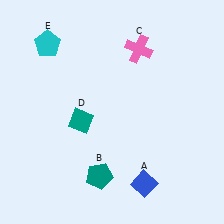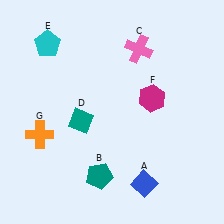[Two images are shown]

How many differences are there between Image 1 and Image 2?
There are 2 differences between the two images.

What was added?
A magenta hexagon (F), an orange cross (G) were added in Image 2.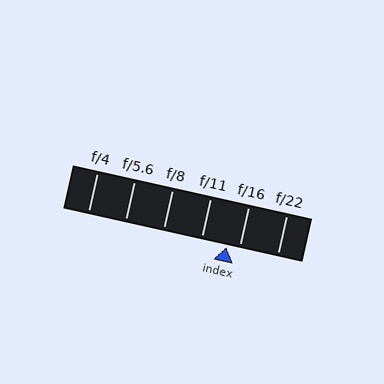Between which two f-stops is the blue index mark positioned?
The index mark is between f/11 and f/16.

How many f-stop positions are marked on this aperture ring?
There are 6 f-stop positions marked.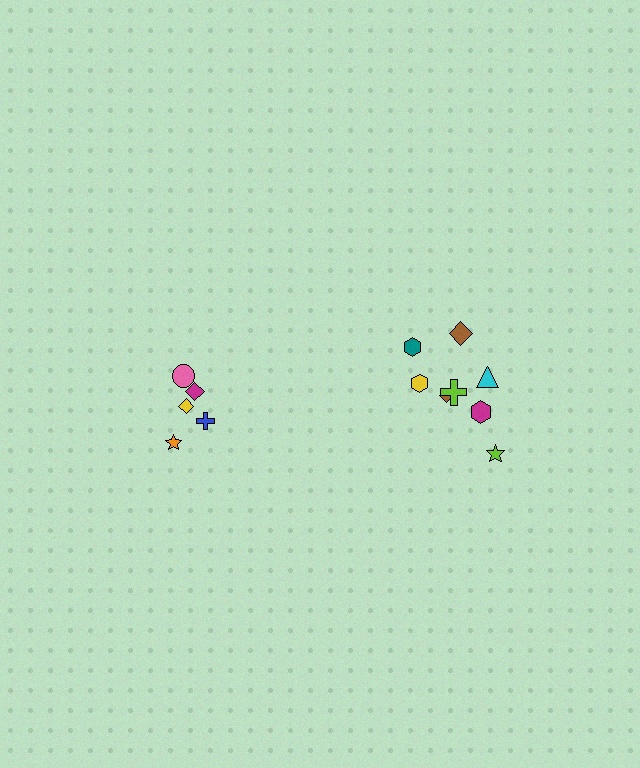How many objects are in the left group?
There are 5 objects.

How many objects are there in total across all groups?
There are 13 objects.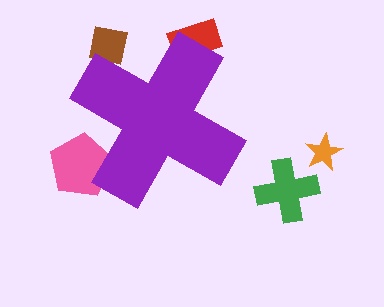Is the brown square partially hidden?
Yes, the brown square is partially hidden behind the purple cross.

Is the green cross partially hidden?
No, the green cross is fully visible.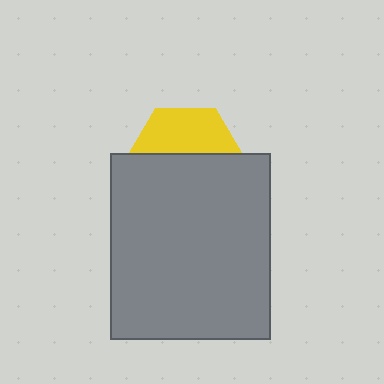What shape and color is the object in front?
The object in front is a gray rectangle.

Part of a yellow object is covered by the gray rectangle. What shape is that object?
It is a hexagon.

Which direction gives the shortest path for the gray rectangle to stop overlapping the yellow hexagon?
Moving down gives the shortest separation.